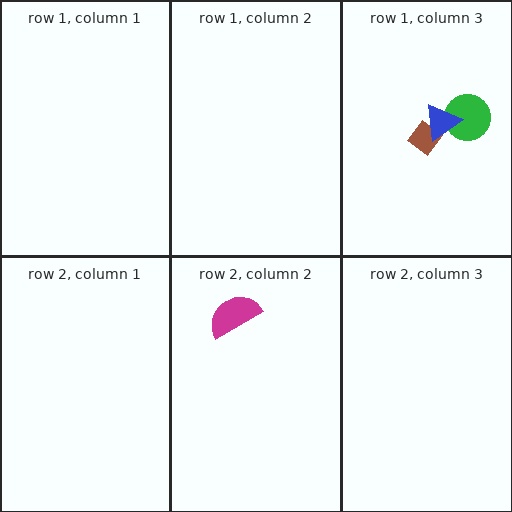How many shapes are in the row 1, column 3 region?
3.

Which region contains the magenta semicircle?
The row 2, column 2 region.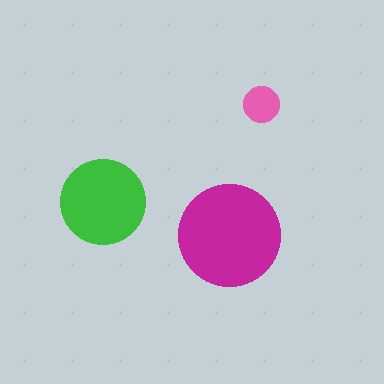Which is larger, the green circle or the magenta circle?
The magenta one.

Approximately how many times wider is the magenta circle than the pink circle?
About 3 times wider.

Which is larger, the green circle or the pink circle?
The green one.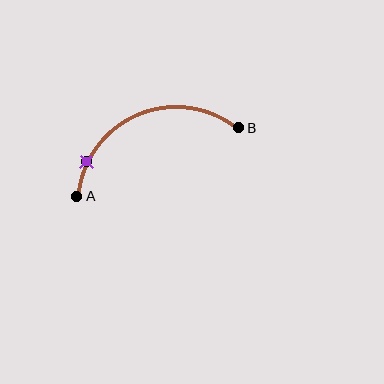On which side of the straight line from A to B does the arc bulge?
The arc bulges above the straight line connecting A and B.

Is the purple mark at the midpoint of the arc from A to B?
No. The purple mark lies on the arc but is closer to endpoint A. The arc midpoint would be at the point on the curve equidistant along the arc from both A and B.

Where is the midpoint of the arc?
The arc midpoint is the point on the curve farthest from the straight line joining A and B. It sits above that line.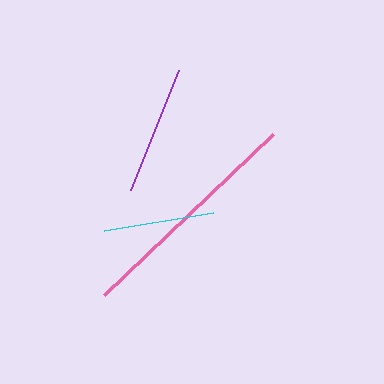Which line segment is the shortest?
The cyan line is the shortest at approximately 110 pixels.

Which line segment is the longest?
The pink line is the longest at approximately 234 pixels.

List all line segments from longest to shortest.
From longest to shortest: pink, purple, cyan.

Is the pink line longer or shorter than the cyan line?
The pink line is longer than the cyan line.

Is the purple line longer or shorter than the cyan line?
The purple line is longer than the cyan line.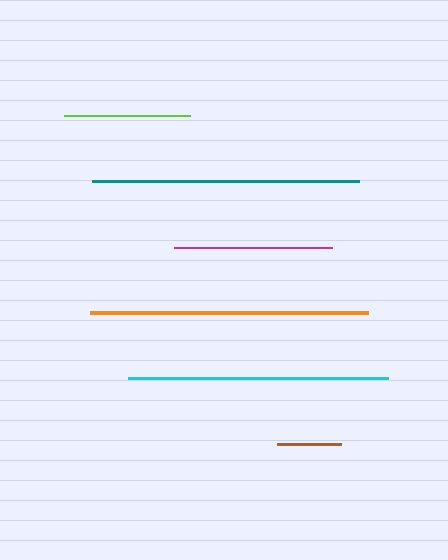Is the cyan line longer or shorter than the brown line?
The cyan line is longer than the brown line.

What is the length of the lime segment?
The lime segment is approximately 126 pixels long.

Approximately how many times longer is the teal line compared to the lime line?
The teal line is approximately 2.1 times the length of the lime line.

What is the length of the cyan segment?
The cyan segment is approximately 259 pixels long.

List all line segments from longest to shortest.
From longest to shortest: orange, teal, cyan, magenta, lime, brown.